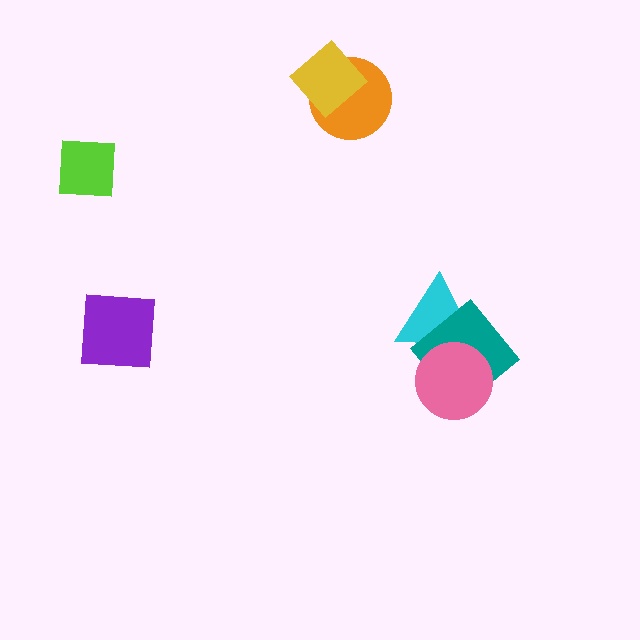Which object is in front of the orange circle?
The yellow diamond is in front of the orange circle.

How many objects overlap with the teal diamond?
2 objects overlap with the teal diamond.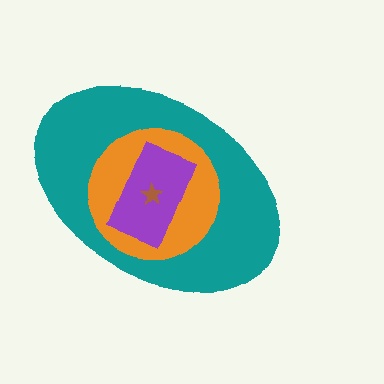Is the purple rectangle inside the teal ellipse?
Yes.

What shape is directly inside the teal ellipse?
The orange circle.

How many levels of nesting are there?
4.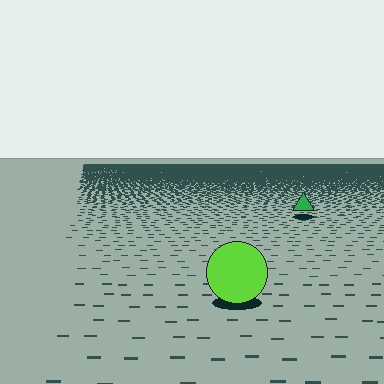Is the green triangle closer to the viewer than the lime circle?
No. The lime circle is closer — you can tell from the texture gradient: the ground texture is coarser near it.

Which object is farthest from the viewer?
The green triangle is farthest from the viewer. It appears smaller and the ground texture around it is denser.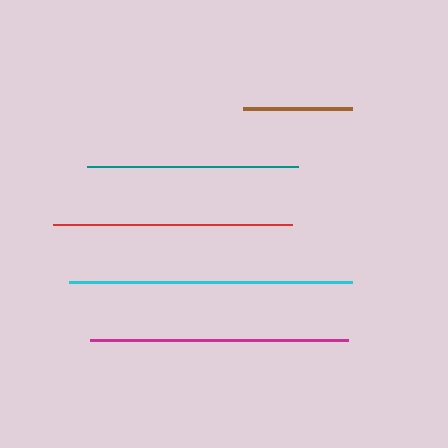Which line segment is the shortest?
The brown line is the shortest at approximately 110 pixels.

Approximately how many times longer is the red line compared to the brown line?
The red line is approximately 2.2 times the length of the brown line.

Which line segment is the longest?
The cyan line is the longest at approximately 283 pixels.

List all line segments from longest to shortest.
From longest to shortest: cyan, magenta, red, teal, brown.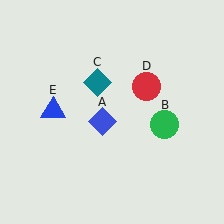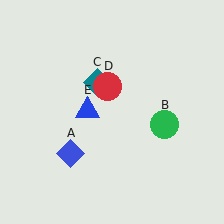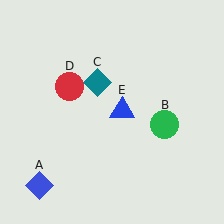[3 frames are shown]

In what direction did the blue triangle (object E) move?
The blue triangle (object E) moved right.